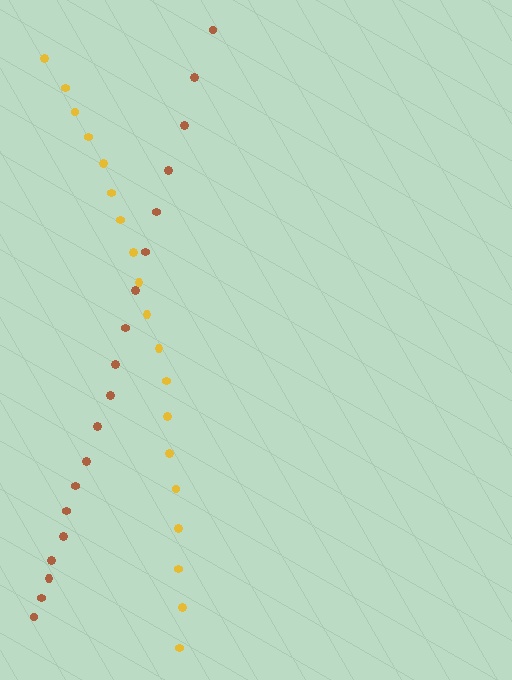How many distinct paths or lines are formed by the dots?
There are 2 distinct paths.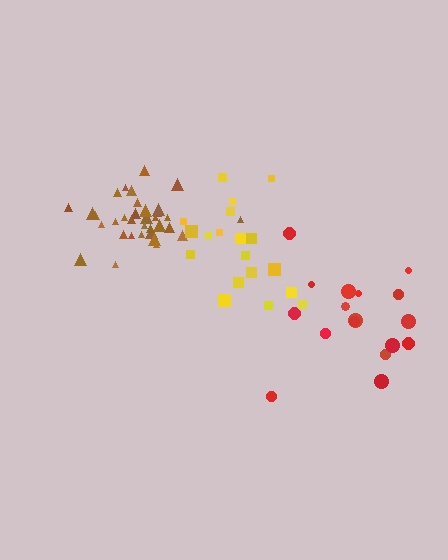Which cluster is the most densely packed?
Brown.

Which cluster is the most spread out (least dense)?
Red.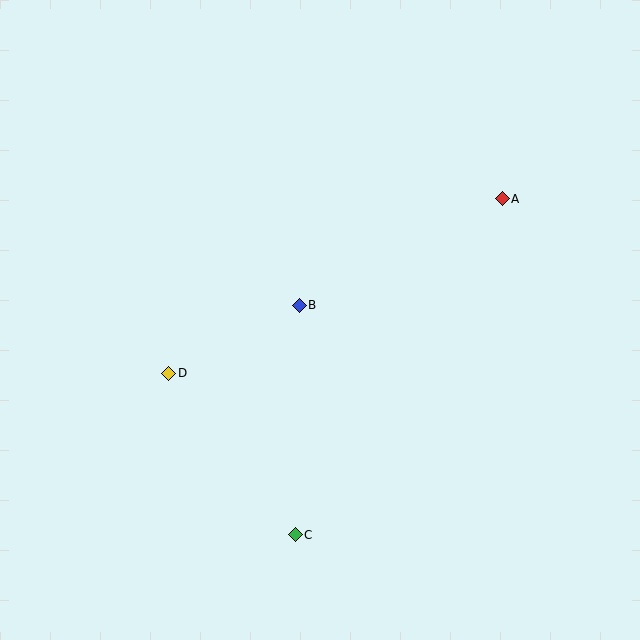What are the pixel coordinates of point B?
Point B is at (299, 305).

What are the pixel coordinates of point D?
Point D is at (169, 373).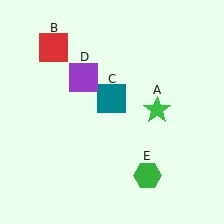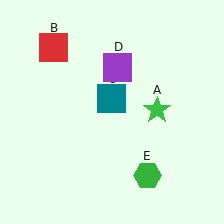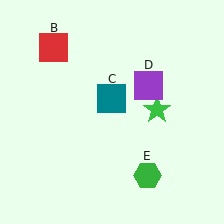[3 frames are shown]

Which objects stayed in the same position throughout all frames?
Green star (object A) and red square (object B) and teal square (object C) and green hexagon (object E) remained stationary.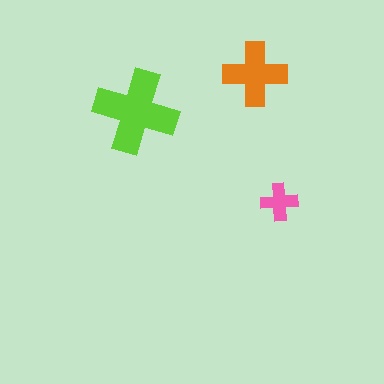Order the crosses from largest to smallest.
the lime one, the orange one, the pink one.